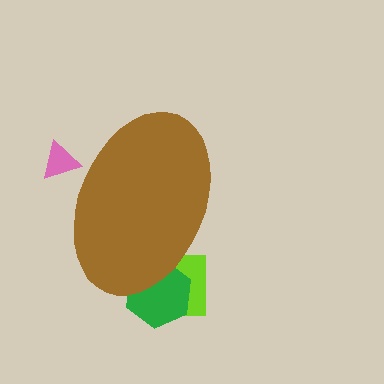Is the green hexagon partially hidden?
Yes, the green hexagon is partially hidden behind the brown ellipse.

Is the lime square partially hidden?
Yes, the lime square is partially hidden behind the brown ellipse.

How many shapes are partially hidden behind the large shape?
3 shapes are partially hidden.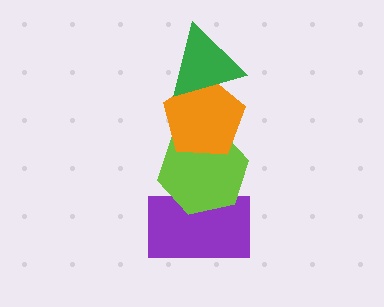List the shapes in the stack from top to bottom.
From top to bottom: the green triangle, the orange pentagon, the lime hexagon, the purple rectangle.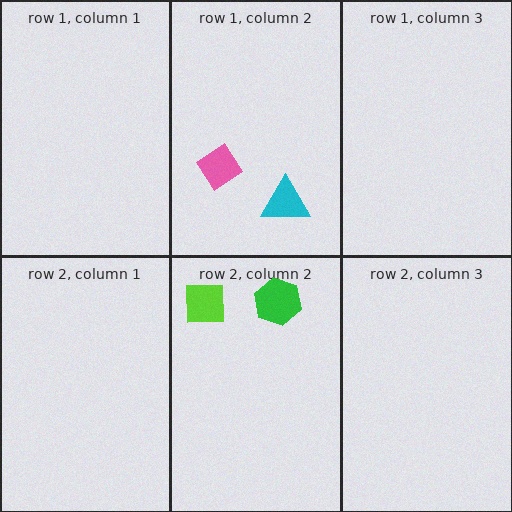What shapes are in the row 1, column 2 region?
The pink diamond, the cyan triangle.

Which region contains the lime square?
The row 2, column 2 region.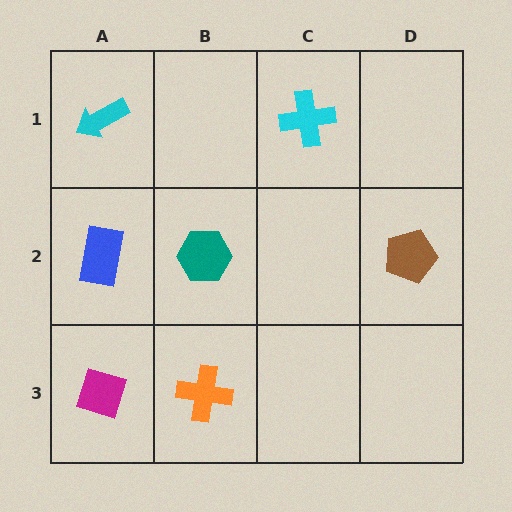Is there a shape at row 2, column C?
No, that cell is empty.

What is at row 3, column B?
An orange cross.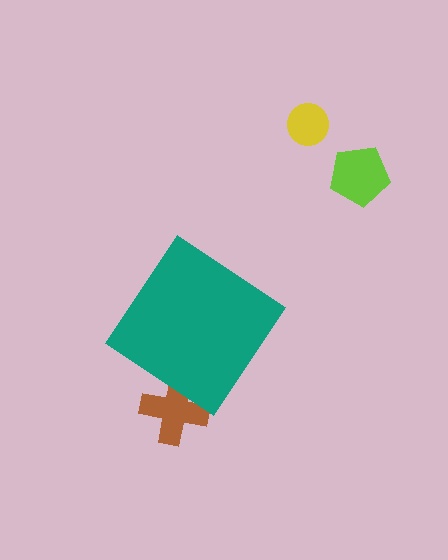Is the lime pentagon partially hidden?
No, the lime pentagon is fully visible.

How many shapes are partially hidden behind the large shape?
1 shape is partially hidden.